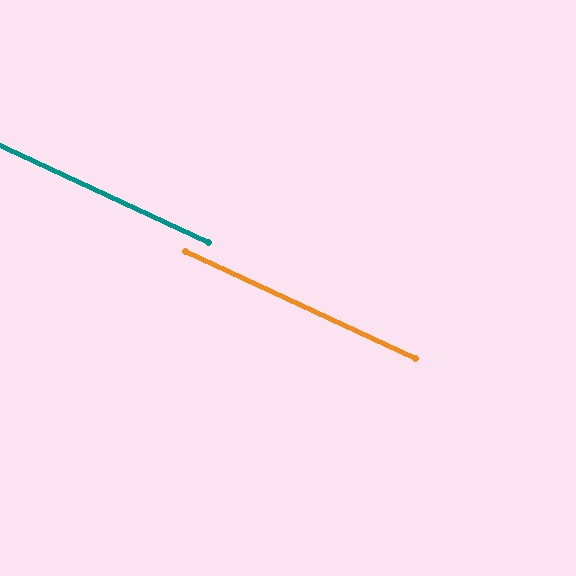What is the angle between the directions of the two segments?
Approximately 0 degrees.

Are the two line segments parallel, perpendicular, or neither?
Parallel — their directions differ by only 0.2°.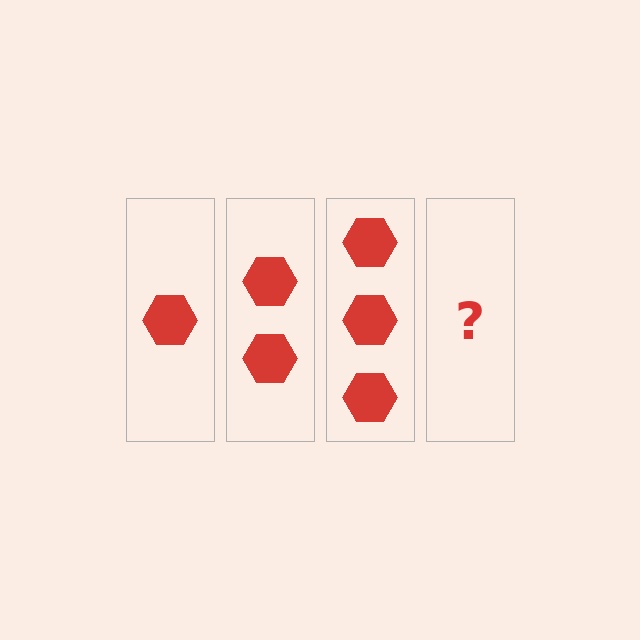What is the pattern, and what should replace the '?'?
The pattern is that each step adds one more hexagon. The '?' should be 4 hexagons.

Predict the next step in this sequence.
The next step is 4 hexagons.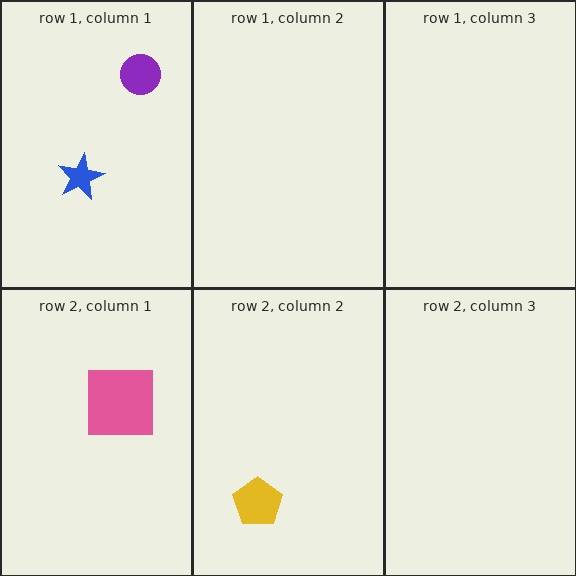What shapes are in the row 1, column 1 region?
The blue star, the purple circle.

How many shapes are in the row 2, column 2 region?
1.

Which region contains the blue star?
The row 1, column 1 region.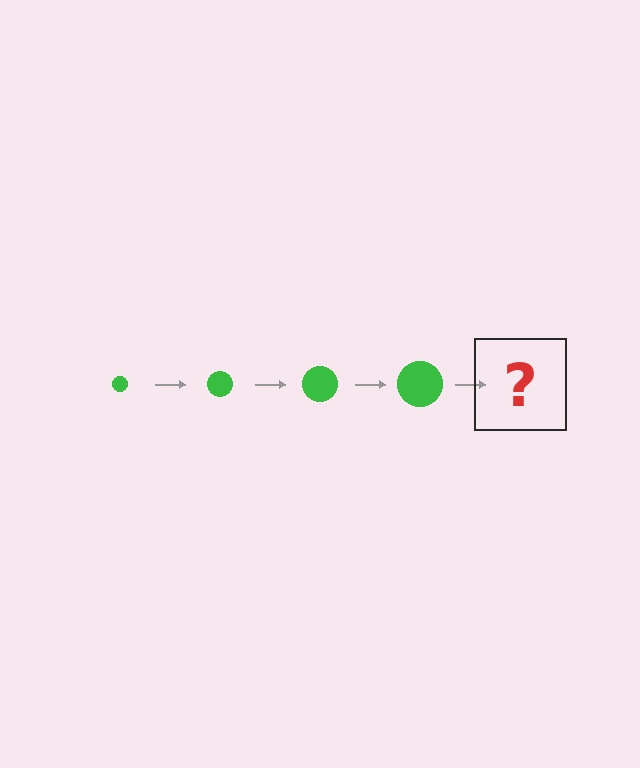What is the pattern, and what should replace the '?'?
The pattern is that the circle gets progressively larger each step. The '?' should be a green circle, larger than the previous one.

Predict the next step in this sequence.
The next step is a green circle, larger than the previous one.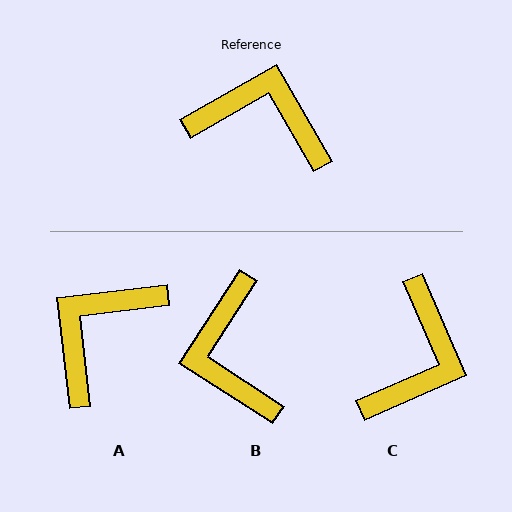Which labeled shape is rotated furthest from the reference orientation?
B, about 117 degrees away.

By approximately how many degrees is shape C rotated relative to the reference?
Approximately 96 degrees clockwise.